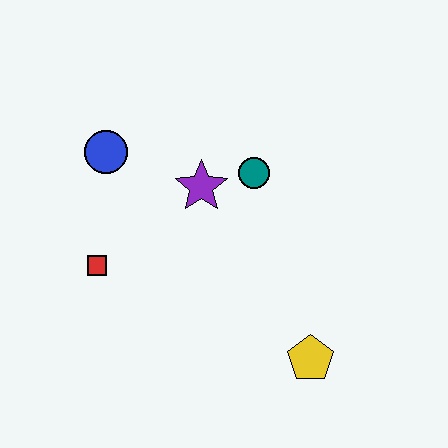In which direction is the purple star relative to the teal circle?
The purple star is to the left of the teal circle.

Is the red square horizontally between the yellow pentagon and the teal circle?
No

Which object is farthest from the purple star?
The yellow pentagon is farthest from the purple star.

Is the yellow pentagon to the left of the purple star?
No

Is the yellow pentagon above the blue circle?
No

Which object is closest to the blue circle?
The purple star is closest to the blue circle.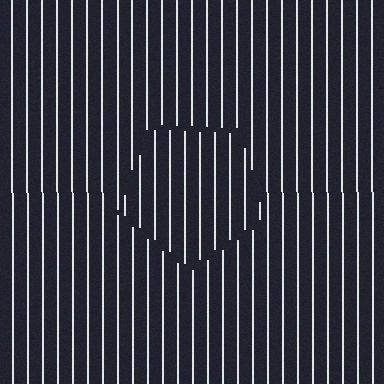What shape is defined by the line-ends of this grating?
An illusory pentagon. The interior of the shape contains the same grating, shifted by half a period — the contour is defined by the phase discontinuity where line-ends from the inner and outer gratings abut.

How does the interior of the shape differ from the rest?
The interior of the shape contains the same grating, shifted by half a period — the contour is defined by the phase discontinuity where line-ends from the inner and outer gratings abut.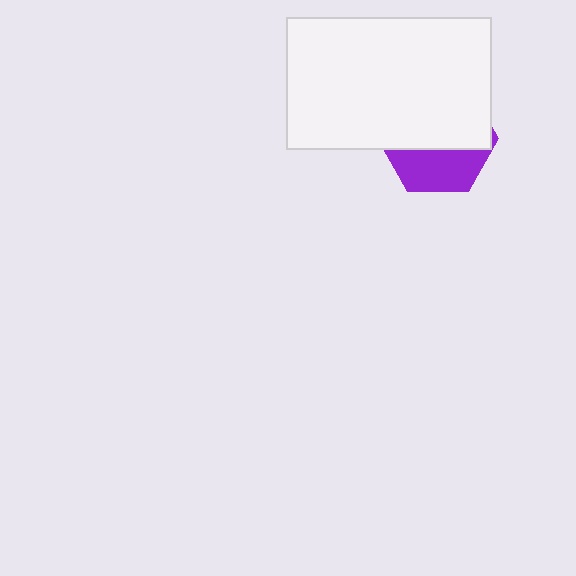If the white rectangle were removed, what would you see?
You would see the complete purple hexagon.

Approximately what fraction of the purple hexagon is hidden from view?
Roughly 62% of the purple hexagon is hidden behind the white rectangle.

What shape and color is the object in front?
The object in front is a white rectangle.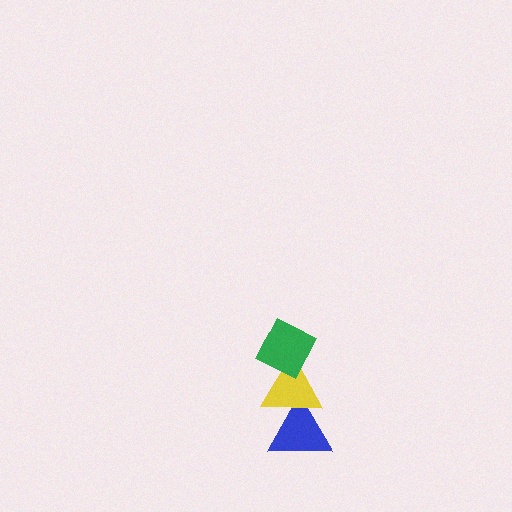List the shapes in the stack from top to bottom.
From top to bottom: the green diamond, the yellow triangle, the blue triangle.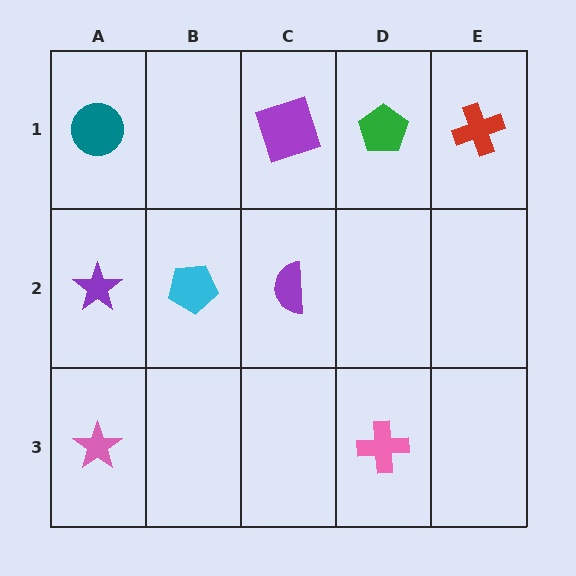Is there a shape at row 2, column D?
No, that cell is empty.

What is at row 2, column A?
A purple star.